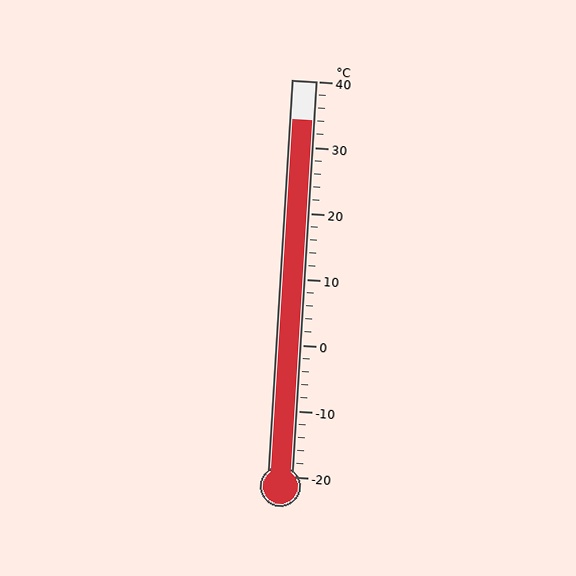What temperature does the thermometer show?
The thermometer shows approximately 34°C.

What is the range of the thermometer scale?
The thermometer scale ranges from -20°C to 40°C.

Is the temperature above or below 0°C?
The temperature is above 0°C.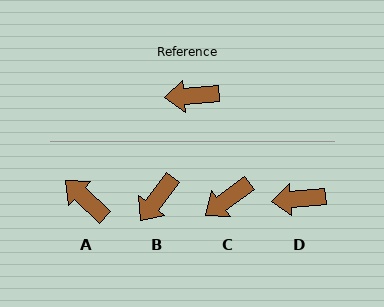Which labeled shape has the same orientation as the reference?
D.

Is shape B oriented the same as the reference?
No, it is off by about 48 degrees.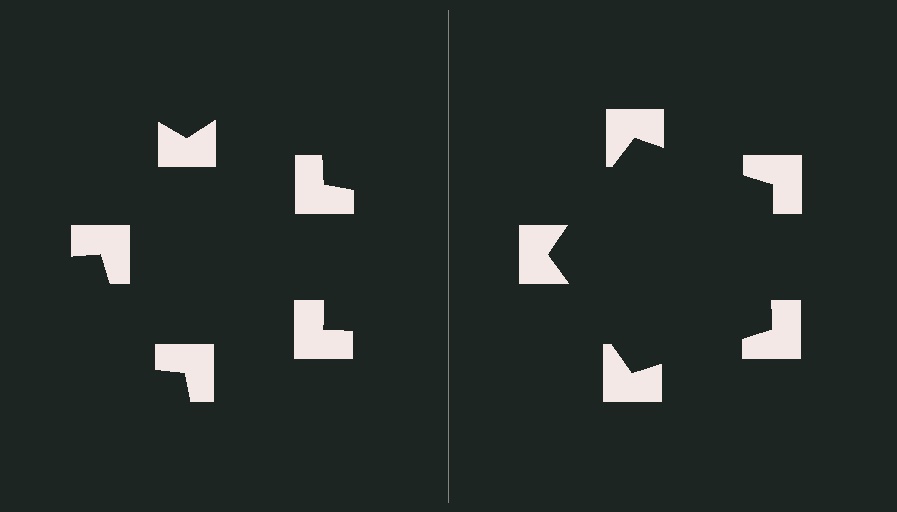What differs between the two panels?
The notched squares are positioned identically on both sides; only the wedge orientations differ. On the right they align to a pentagon; on the left they are misaligned.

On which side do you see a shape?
An illusory pentagon appears on the right side. On the left side the wedge cuts are rotated, so no coherent shape forms.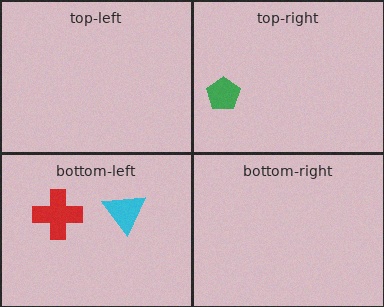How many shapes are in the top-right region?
1.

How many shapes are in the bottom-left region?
2.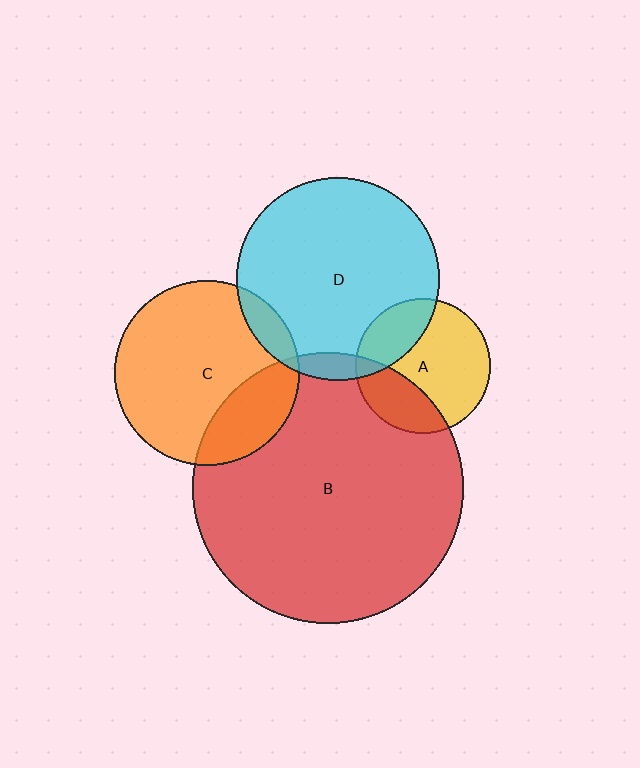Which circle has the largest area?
Circle B (red).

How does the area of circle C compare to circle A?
Approximately 1.9 times.